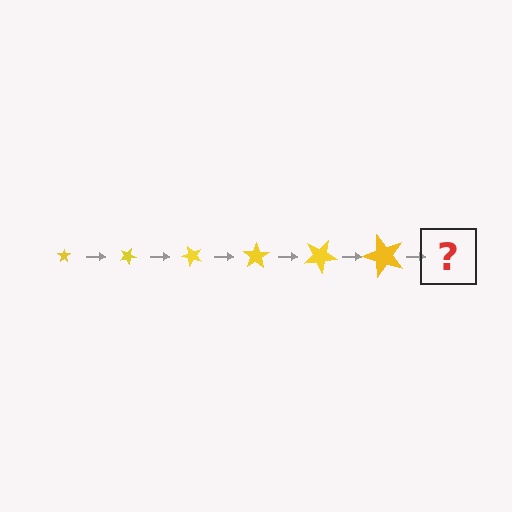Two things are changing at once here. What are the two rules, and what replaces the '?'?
The two rules are that the star grows larger each step and it rotates 25 degrees each step. The '?' should be a star, larger than the previous one and rotated 150 degrees from the start.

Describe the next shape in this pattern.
It should be a star, larger than the previous one and rotated 150 degrees from the start.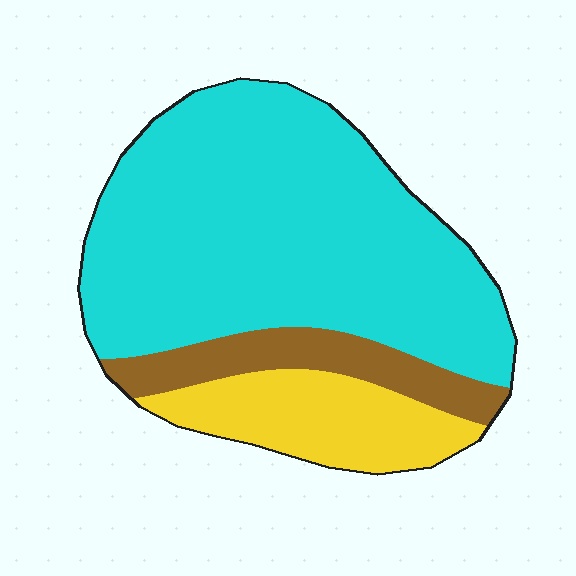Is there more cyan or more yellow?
Cyan.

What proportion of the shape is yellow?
Yellow covers about 20% of the shape.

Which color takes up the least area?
Brown, at roughly 15%.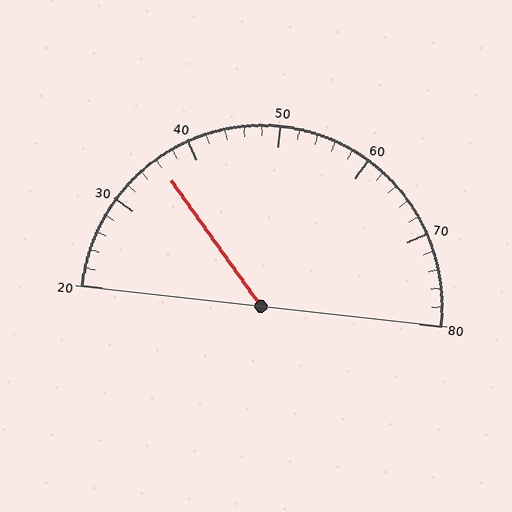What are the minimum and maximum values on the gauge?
The gauge ranges from 20 to 80.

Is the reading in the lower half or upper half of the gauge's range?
The reading is in the lower half of the range (20 to 80).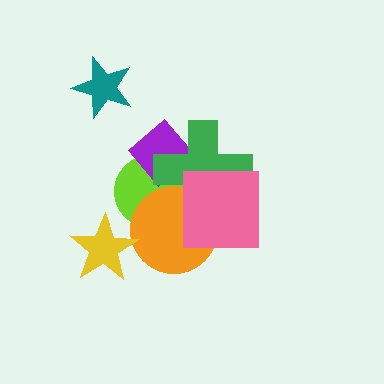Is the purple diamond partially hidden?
Yes, it is partially covered by another shape.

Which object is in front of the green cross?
The pink square is in front of the green cross.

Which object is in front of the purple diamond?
The green cross is in front of the purple diamond.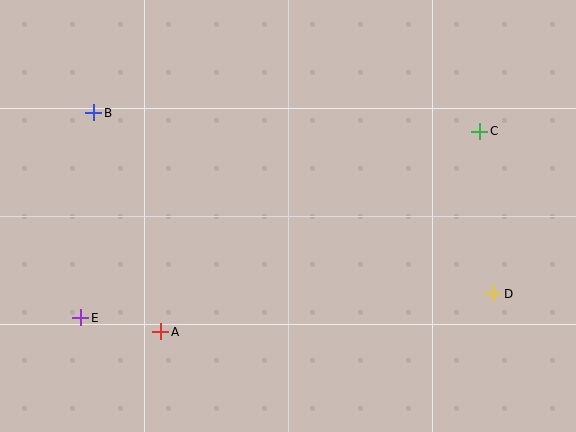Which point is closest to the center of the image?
Point A at (161, 332) is closest to the center.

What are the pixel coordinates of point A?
Point A is at (161, 332).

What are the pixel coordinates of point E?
Point E is at (81, 318).